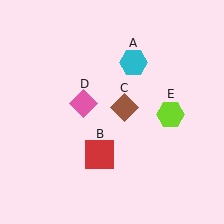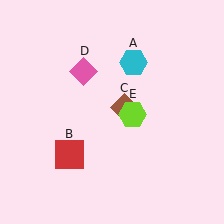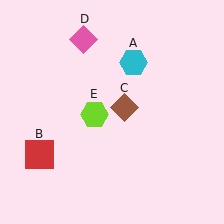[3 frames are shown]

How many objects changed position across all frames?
3 objects changed position: red square (object B), pink diamond (object D), lime hexagon (object E).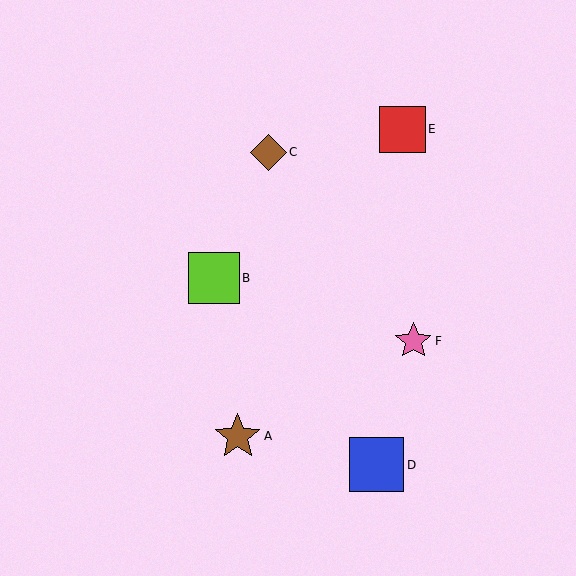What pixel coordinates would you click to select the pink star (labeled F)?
Click at (413, 341) to select the pink star F.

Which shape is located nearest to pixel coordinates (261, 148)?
The brown diamond (labeled C) at (268, 152) is nearest to that location.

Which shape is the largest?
The blue square (labeled D) is the largest.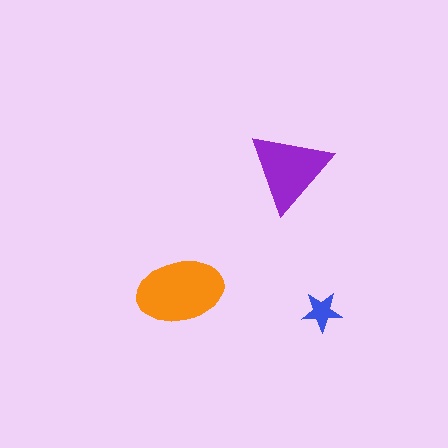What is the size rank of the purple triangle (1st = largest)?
2nd.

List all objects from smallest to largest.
The blue star, the purple triangle, the orange ellipse.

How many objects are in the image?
There are 3 objects in the image.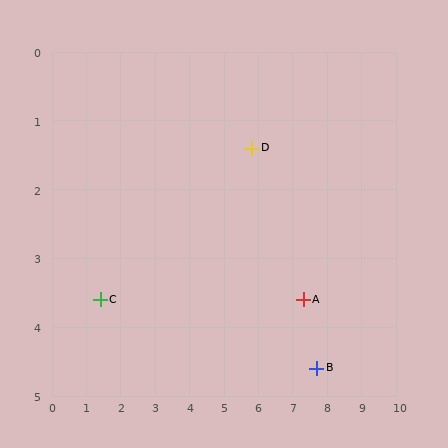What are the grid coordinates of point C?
Point C is at approximately (1.4, 3.6).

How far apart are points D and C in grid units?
Points D and C are about 4.9 grid units apart.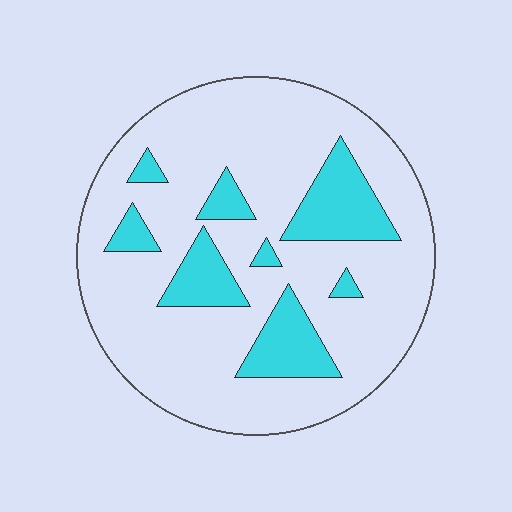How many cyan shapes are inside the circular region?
8.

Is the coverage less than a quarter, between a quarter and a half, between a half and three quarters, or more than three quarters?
Less than a quarter.